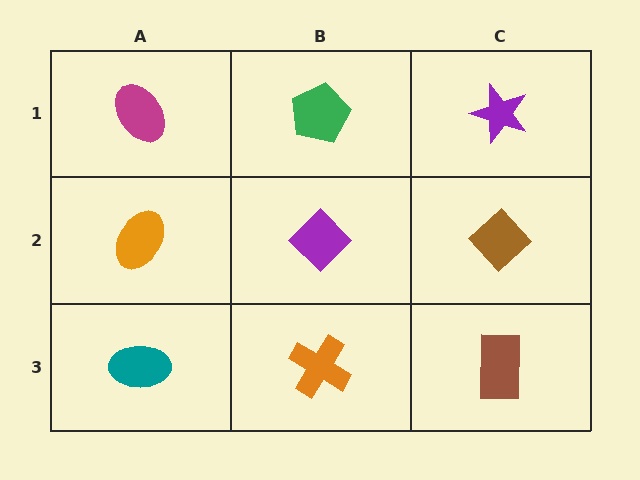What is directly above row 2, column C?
A purple star.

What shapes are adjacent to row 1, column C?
A brown diamond (row 2, column C), a green pentagon (row 1, column B).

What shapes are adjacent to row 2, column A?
A magenta ellipse (row 1, column A), a teal ellipse (row 3, column A), a purple diamond (row 2, column B).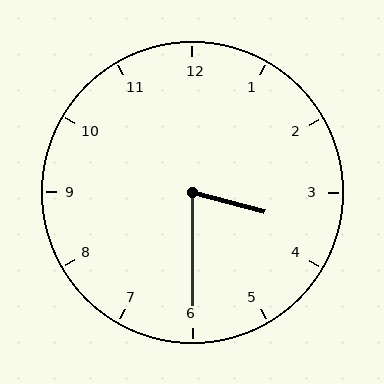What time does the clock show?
3:30.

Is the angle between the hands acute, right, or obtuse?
It is acute.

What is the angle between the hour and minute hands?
Approximately 75 degrees.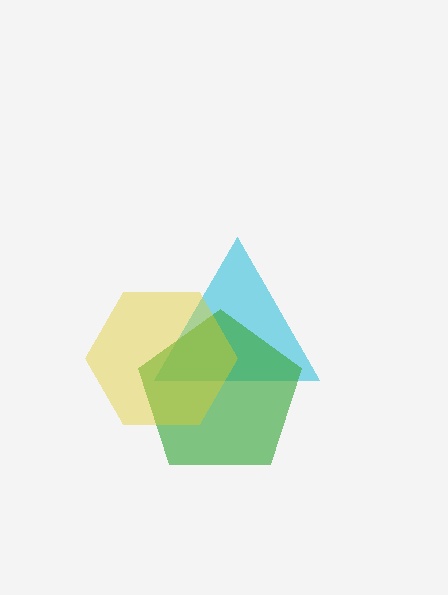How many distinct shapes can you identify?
There are 3 distinct shapes: a cyan triangle, a green pentagon, a yellow hexagon.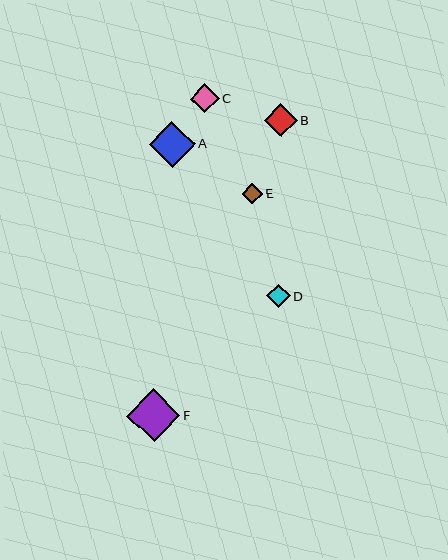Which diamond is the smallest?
Diamond E is the smallest with a size of approximately 20 pixels.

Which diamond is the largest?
Diamond F is the largest with a size of approximately 53 pixels.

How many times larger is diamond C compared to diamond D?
Diamond C is approximately 1.2 times the size of diamond D.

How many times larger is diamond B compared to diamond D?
Diamond B is approximately 1.4 times the size of diamond D.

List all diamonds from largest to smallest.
From largest to smallest: F, A, B, C, D, E.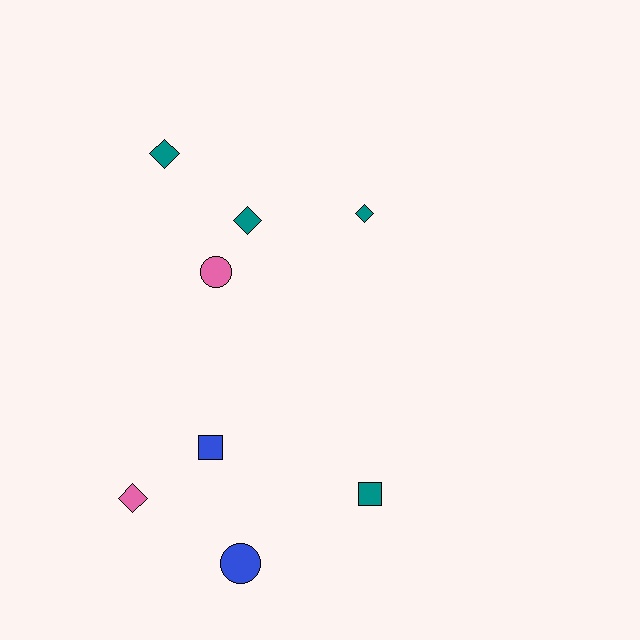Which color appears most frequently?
Teal, with 4 objects.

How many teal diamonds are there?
There are 3 teal diamonds.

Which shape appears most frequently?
Diamond, with 4 objects.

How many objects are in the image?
There are 8 objects.